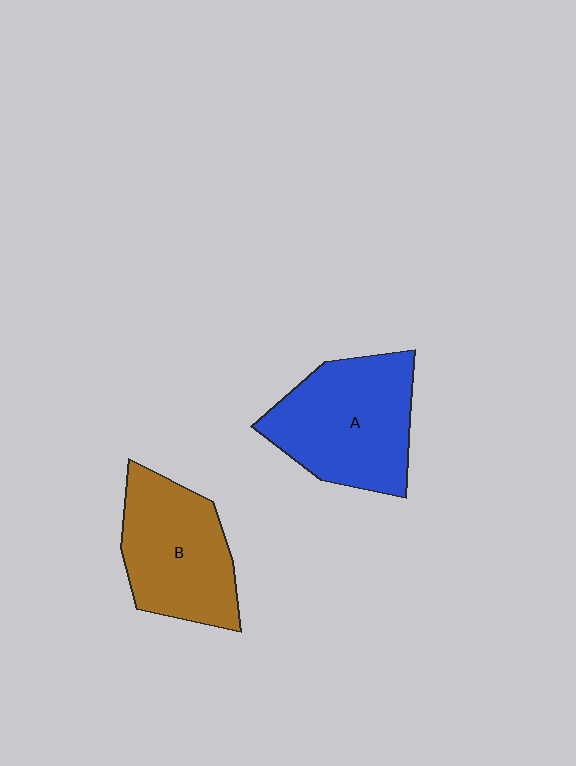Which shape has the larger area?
Shape A (blue).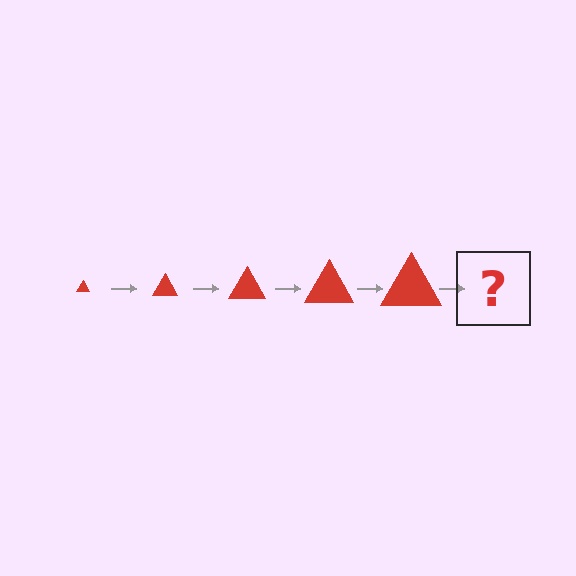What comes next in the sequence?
The next element should be a red triangle, larger than the previous one.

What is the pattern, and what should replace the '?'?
The pattern is that the triangle gets progressively larger each step. The '?' should be a red triangle, larger than the previous one.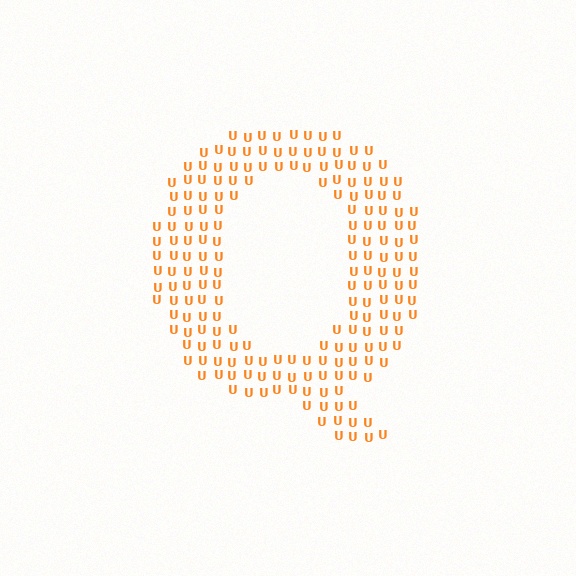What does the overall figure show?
The overall figure shows the letter Q.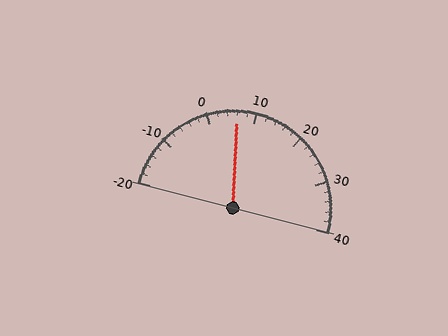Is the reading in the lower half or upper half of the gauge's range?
The reading is in the lower half of the range (-20 to 40).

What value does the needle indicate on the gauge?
The needle indicates approximately 6.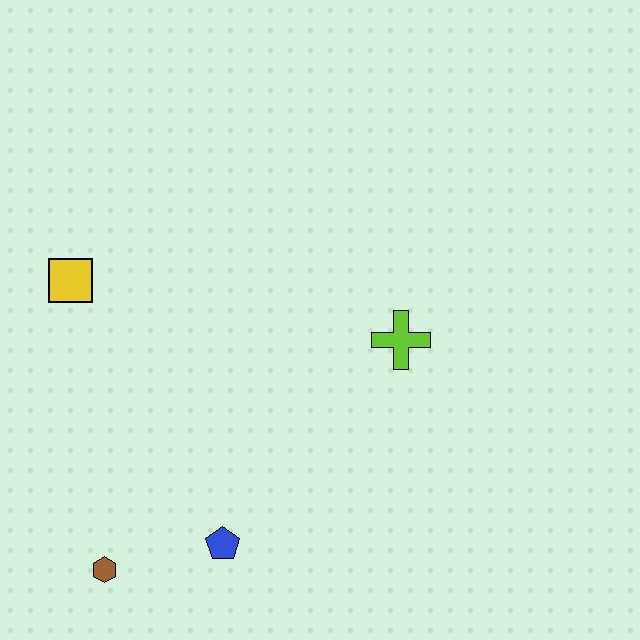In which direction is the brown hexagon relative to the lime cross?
The brown hexagon is to the left of the lime cross.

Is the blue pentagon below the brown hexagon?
No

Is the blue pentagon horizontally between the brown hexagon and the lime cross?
Yes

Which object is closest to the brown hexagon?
The blue pentagon is closest to the brown hexagon.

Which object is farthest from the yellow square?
The lime cross is farthest from the yellow square.